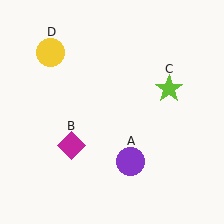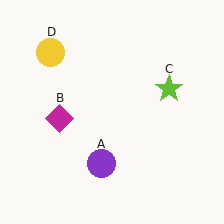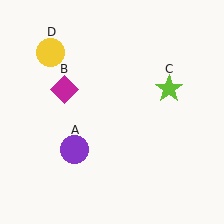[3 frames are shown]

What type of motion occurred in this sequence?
The purple circle (object A), magenta diamond (object B) rotated clockwise around the center of the scene.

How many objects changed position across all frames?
2 objects changed position: purple circle (object A), magenta diamond (object B).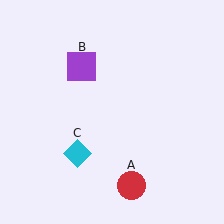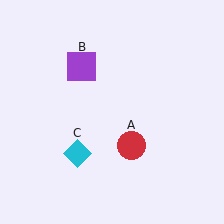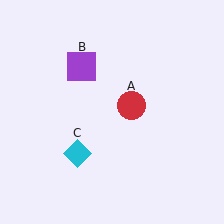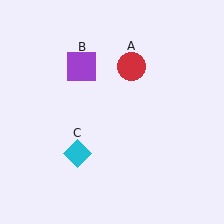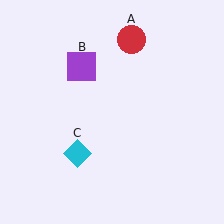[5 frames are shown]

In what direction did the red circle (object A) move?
The red circle (object A) moved up.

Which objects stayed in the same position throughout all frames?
Purple square (object B) and cyan diamond (object C) remained stationary.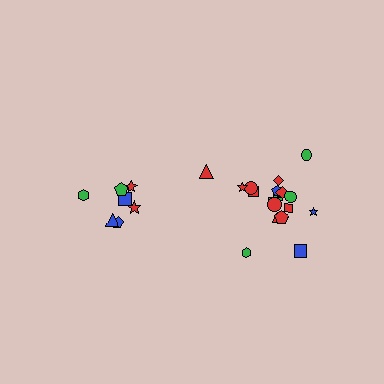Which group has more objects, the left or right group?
The right group.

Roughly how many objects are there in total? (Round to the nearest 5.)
Roughly 25 objects in total.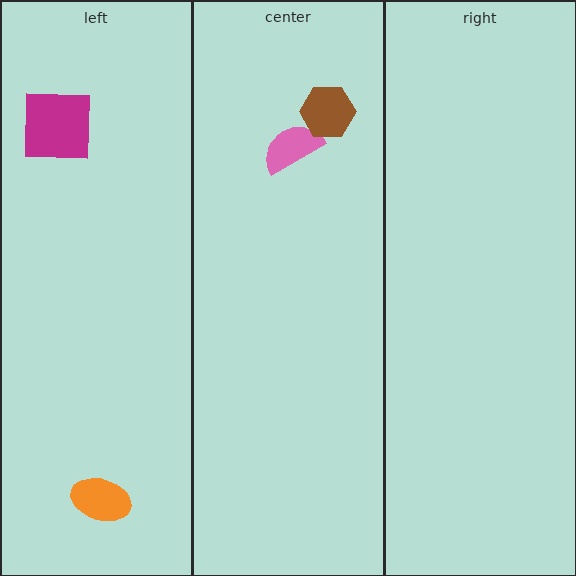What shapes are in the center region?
The pink semicircle, the brown hexagon.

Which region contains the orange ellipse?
The left region.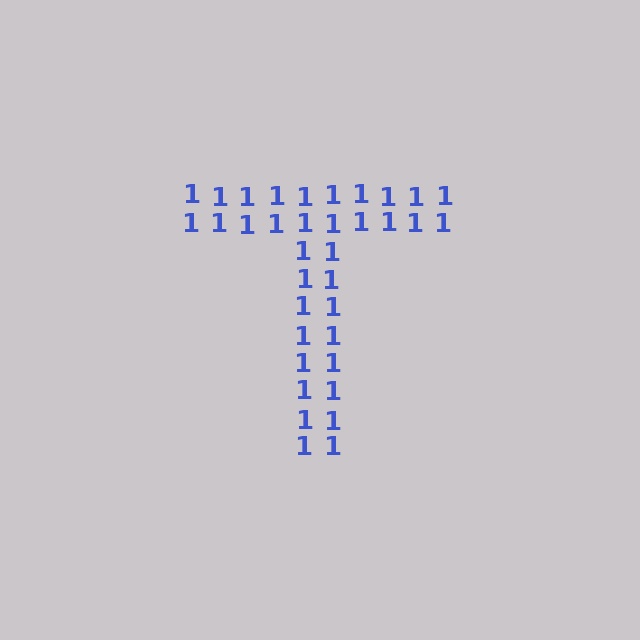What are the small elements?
The small elements are digit 1's.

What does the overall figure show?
The overall figure shows the letter T.